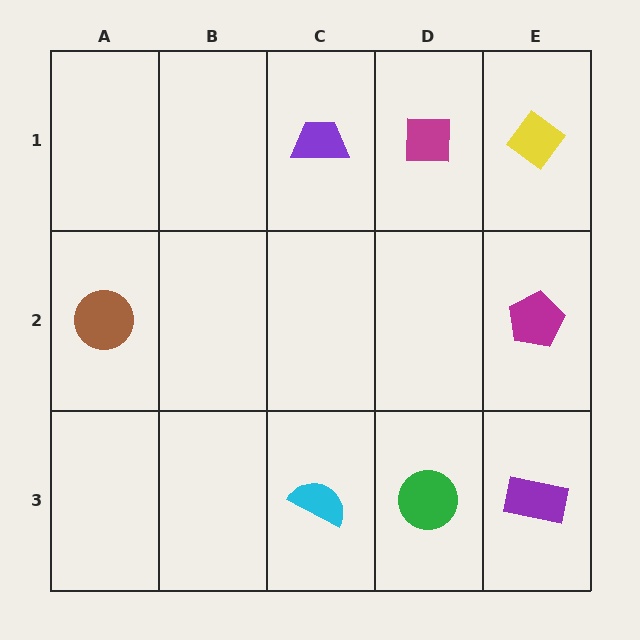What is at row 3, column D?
A green circle.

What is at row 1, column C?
A purple trapezoid.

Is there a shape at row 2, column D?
No, that cell is empty.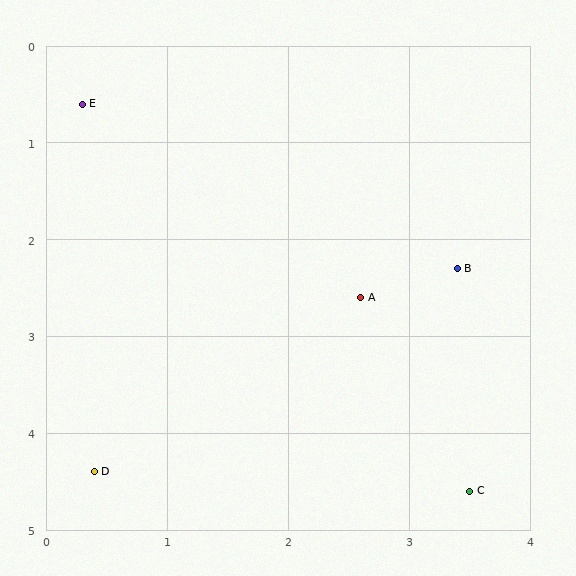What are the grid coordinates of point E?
Point E is at approximately (0.3, 0.6).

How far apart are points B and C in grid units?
Points B and C are about 2.3 grid units apart.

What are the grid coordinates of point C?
Point C is at approximately (3.5, 4.6).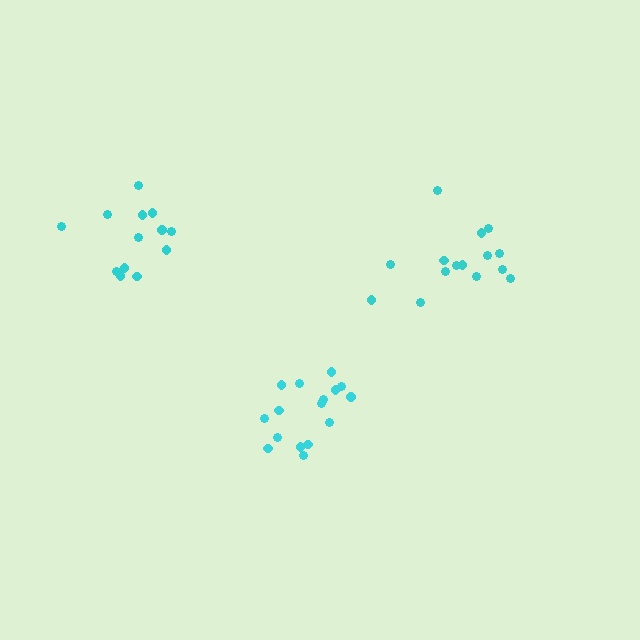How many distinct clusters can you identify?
There are 3 distinct clusters.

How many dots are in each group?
Group 1: 15 dots, Group 2: 16 dots, Group 3: 13 dots (44 total).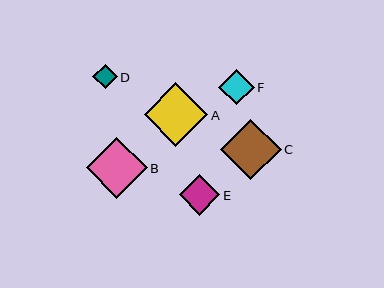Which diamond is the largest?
Diamond A is the largest with a size of approximately 64 pixels.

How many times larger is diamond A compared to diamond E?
Diamond A is approximately 1.6 times the size of diamond E.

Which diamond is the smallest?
Diamond D is the smallest with a size of approximately 24 pixels.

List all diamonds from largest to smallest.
From largest to smallest: A, C, B, E, F, D.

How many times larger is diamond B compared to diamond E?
Diamond B is approximately 1.5 times the size of diamond E.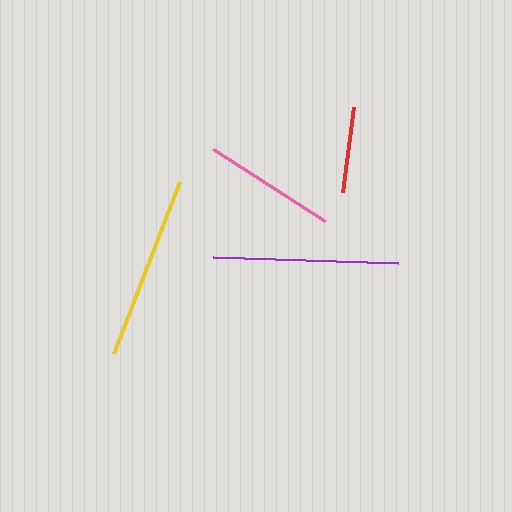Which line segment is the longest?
The purple line is the longest at approximately 186 pixels.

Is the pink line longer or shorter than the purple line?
The purple line is longer than the pink line.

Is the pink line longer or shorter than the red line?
The pink line is longer than the red line.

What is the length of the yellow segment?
The yellow segment is approximately 185 pixels long.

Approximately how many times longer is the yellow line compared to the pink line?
The yellow line is approximately 1.4 times the length of the pink line.